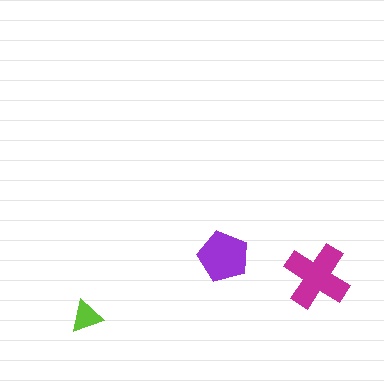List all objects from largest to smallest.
The magenta cross, the purple pentagon, the lime triangle.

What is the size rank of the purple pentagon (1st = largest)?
2nd.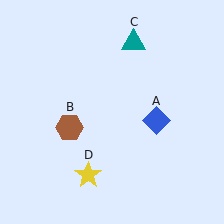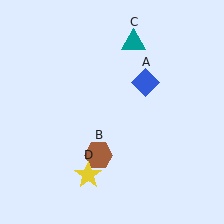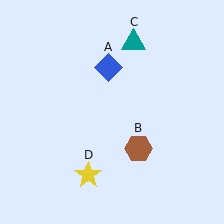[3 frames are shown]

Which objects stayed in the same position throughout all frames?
Teal triangle (object C) and yellow star (object D) remained stationary.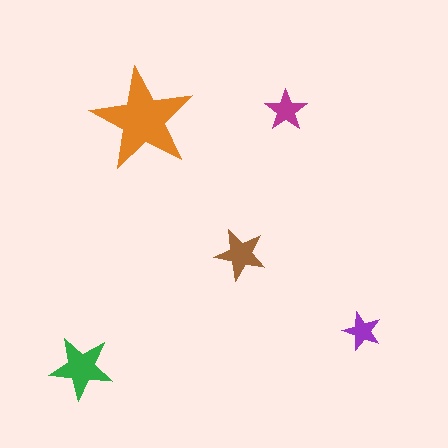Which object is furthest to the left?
The green star is leftmost.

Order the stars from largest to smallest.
the orange one, the green one, the brown one, the magenta one, the purple one.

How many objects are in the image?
There are 5 objects in the image.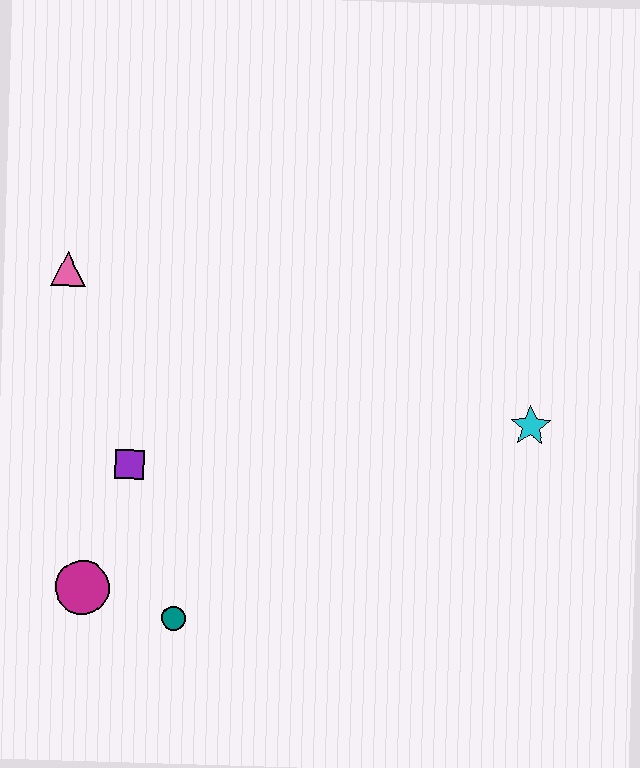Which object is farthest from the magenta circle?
The cyan star is farthest from the magenta circle.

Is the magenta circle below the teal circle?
No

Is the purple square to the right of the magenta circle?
Yes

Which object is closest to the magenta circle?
The teal circle is closest to the magenta circle.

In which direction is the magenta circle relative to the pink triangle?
The magenta circle is below the pink triangle.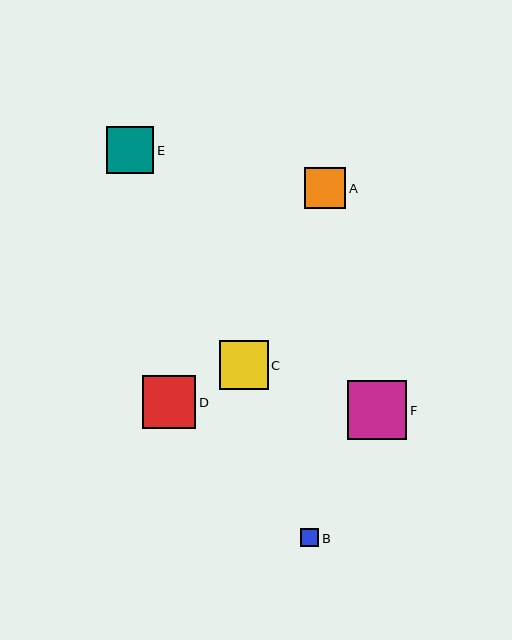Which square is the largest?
Square F is the largest with a size of approximately 59 pixels.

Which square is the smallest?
Square B is the smallest with a size of approximately 18 pixels.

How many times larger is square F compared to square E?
Square F is approximately 1.2 times the size of square E.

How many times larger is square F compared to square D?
Square F is approximately 1.1 times the size of square D.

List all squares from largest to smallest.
From largest to smallest: F, D, C, E, A, B.